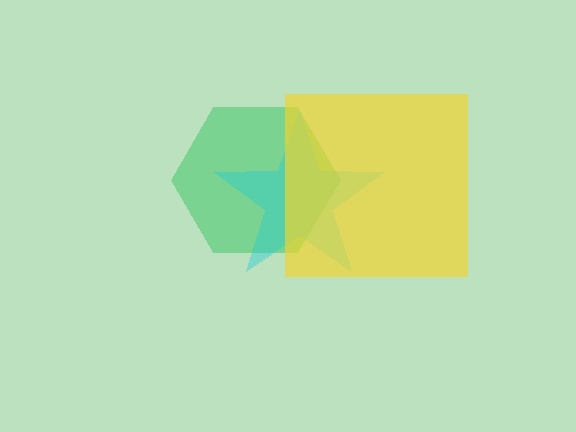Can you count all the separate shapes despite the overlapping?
Yes, there are 3 separate shapes.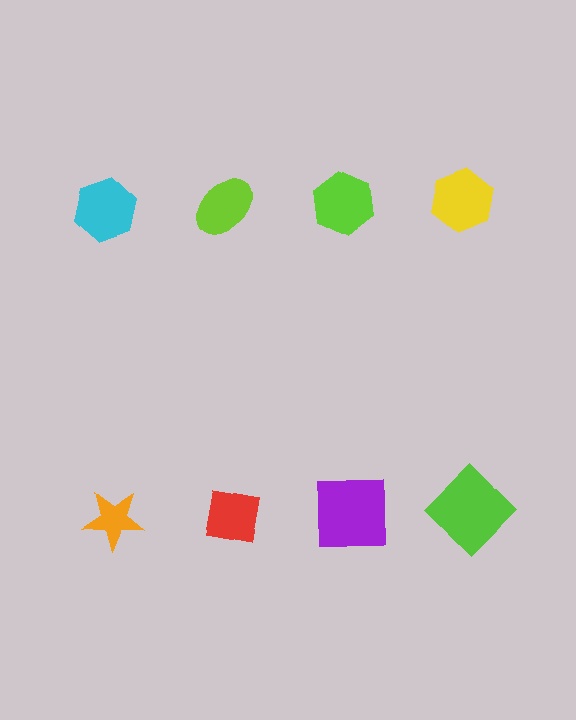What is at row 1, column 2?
A lime ellipse.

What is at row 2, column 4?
A lime diamond.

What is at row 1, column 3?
A lime hexagon.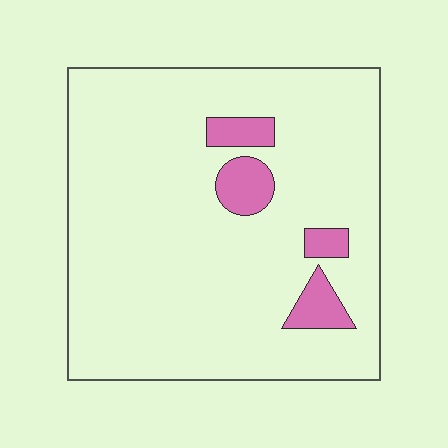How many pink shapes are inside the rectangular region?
4.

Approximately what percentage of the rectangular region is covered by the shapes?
Approximately 10%.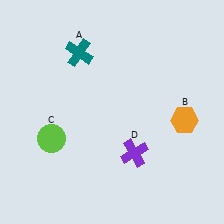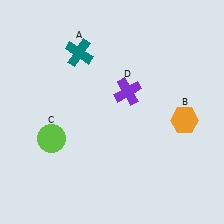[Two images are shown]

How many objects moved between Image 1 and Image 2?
1 object moved between the two images.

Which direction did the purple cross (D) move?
The purple cross (D) moved up.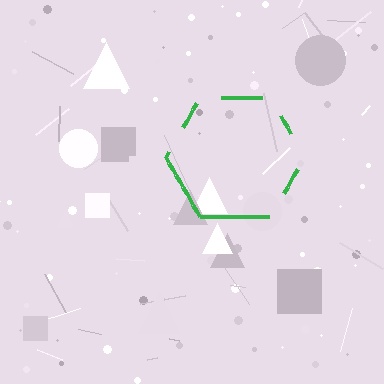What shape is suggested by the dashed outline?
The dashed outline suggests a hexagon.